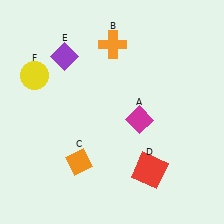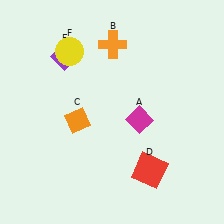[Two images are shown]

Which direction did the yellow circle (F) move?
The yellow circle (F) moved right.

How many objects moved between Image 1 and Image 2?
2 objects moved between the two images.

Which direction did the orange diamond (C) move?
The orange diamond (C) moved up.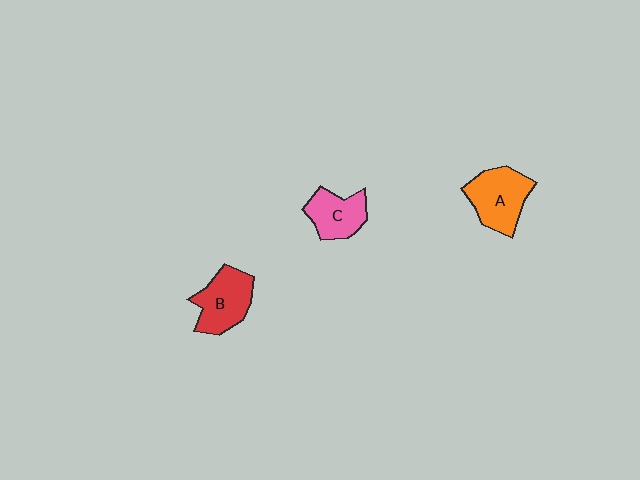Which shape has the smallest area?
Shape C (pink).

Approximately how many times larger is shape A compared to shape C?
Approximately 1.3 times.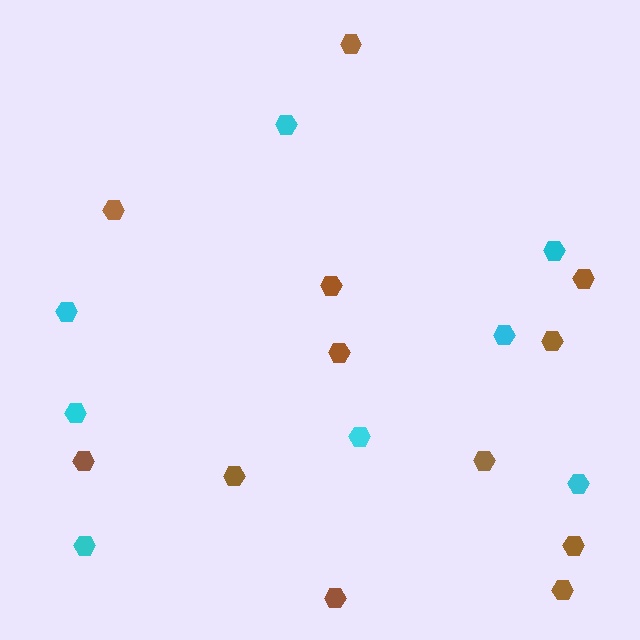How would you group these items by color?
There are 2 groups: one group of brown hexagons (12) and one group of cyan hexagons (8).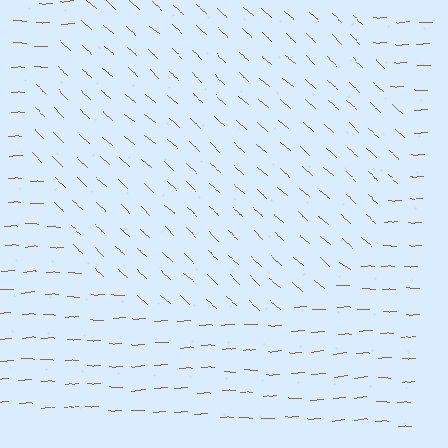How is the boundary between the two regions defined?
The boundary is defined purely by a change in line orientation (approximately 45 degrees difference). All lines are the same color and thickness.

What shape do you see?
I see a circle.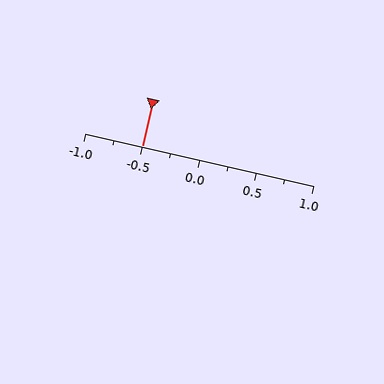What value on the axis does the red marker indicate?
The marker indicates approximately -0.5.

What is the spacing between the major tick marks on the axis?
The major ticks are spaced 0.5 apart.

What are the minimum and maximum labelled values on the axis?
The axis runs from -1.0 to 1.0.